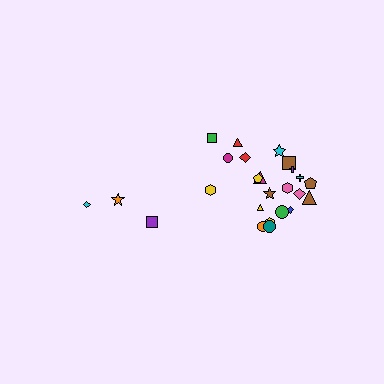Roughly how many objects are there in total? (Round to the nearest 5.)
Roughly 25 objects in total.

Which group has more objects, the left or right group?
The right group.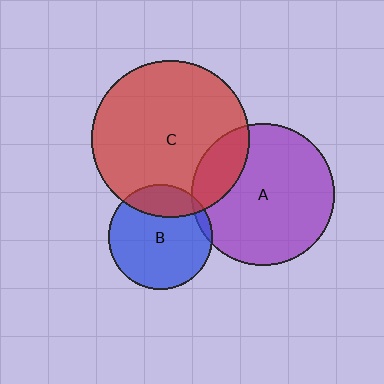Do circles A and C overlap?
Yes.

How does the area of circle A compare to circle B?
Approximately 1.9 times.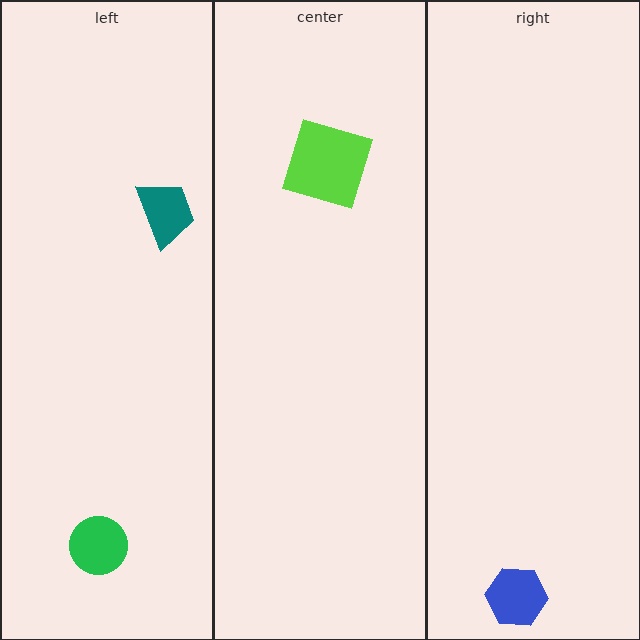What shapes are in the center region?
The lime square.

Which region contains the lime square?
The center region.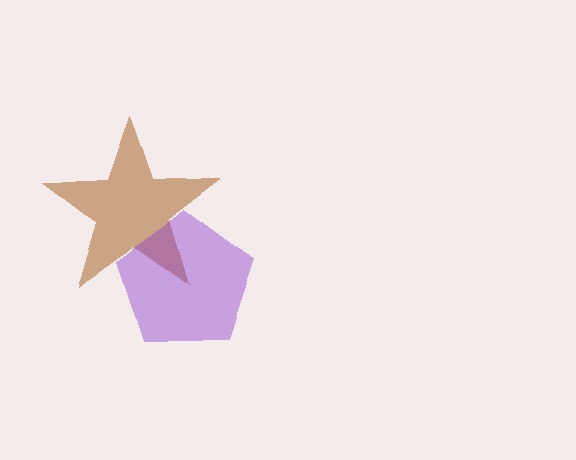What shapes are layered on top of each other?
The layered shapes are: a brown star, a purple pentagon.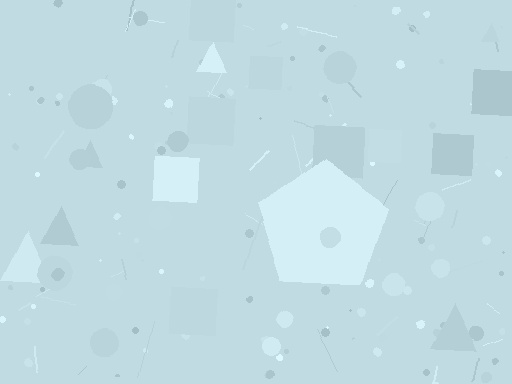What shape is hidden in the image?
A pentagon is hidden in the image.